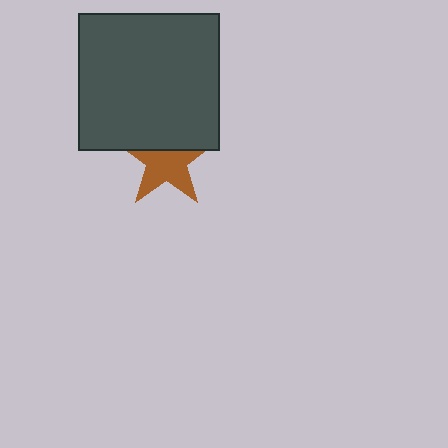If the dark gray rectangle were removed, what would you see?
You would see the complete brown star.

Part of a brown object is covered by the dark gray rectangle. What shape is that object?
It is a star.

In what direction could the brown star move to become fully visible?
The brown star could move down. That would shift it out from behind the dark gray rectangle entirely.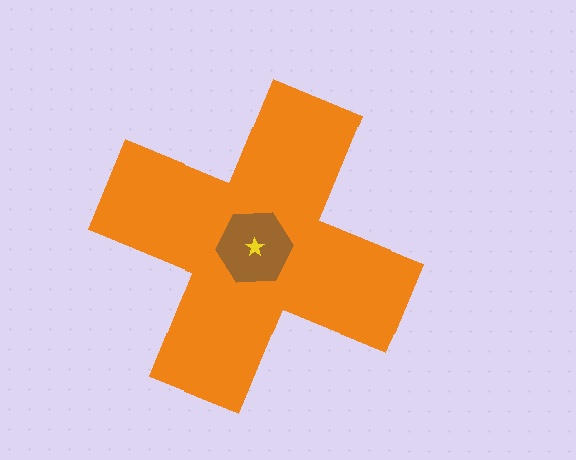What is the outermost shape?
The orange cross.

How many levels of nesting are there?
3.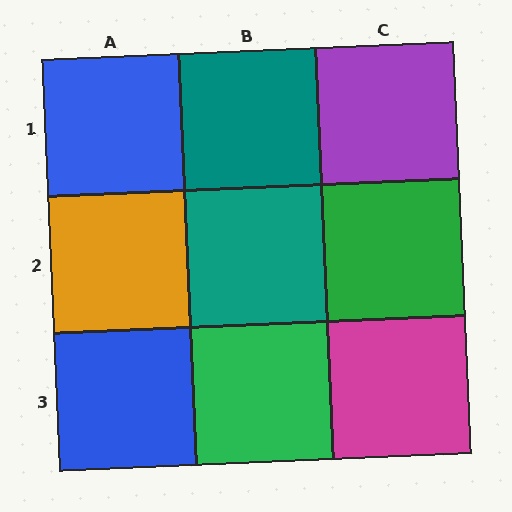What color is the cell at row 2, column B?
Teal.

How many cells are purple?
1 cell is purple.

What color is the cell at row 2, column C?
Green.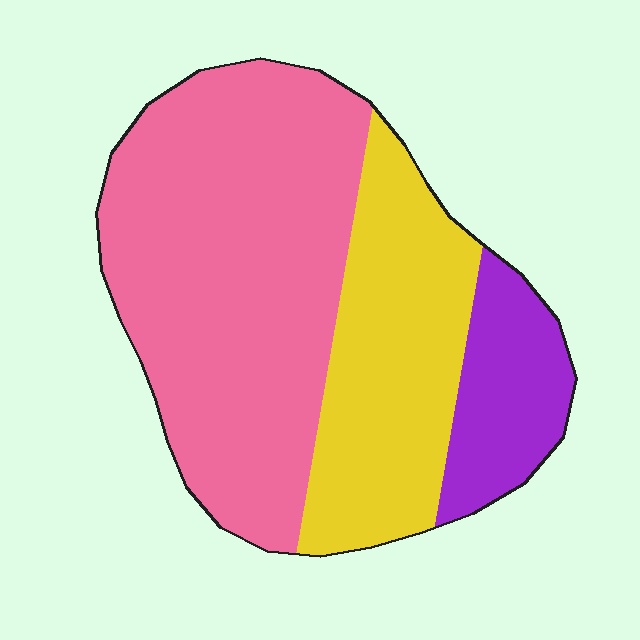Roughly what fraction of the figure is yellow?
Yellow takes up about one third (1/3) of the figure.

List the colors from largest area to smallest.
From largest to smallest: pink, yellow, purple.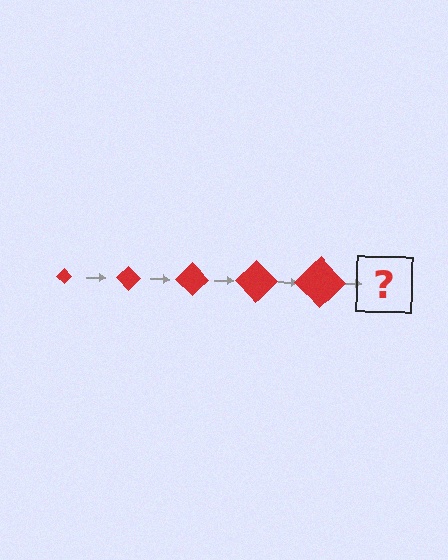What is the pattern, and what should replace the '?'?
The pattern is that the diamond gets progressively larger each step. The '?' should be a red diamond, larger than the previous one.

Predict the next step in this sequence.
The next step is a red diamond, larger than the previous one.